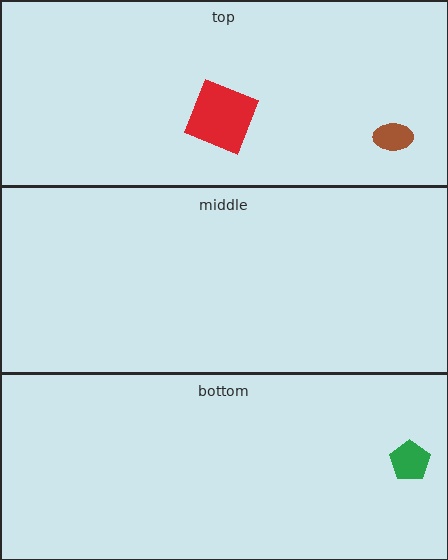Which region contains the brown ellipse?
The top region.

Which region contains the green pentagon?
The bottom region.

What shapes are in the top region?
The brown ellipse, the red square.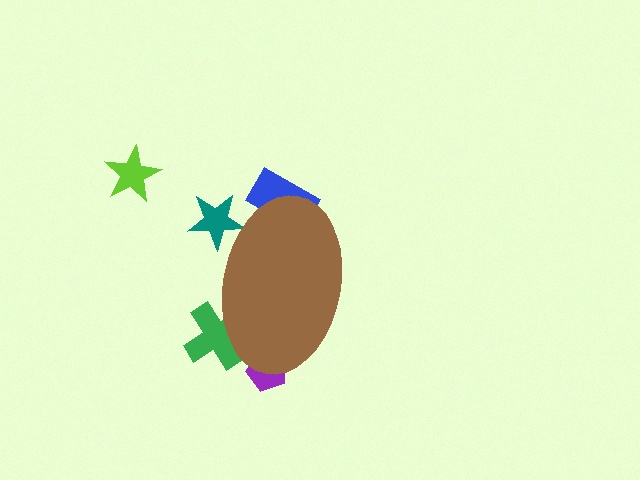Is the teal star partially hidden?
Yes, the teal star is partially hidden behind the brown ellipse.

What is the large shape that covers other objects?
A brown ellipse.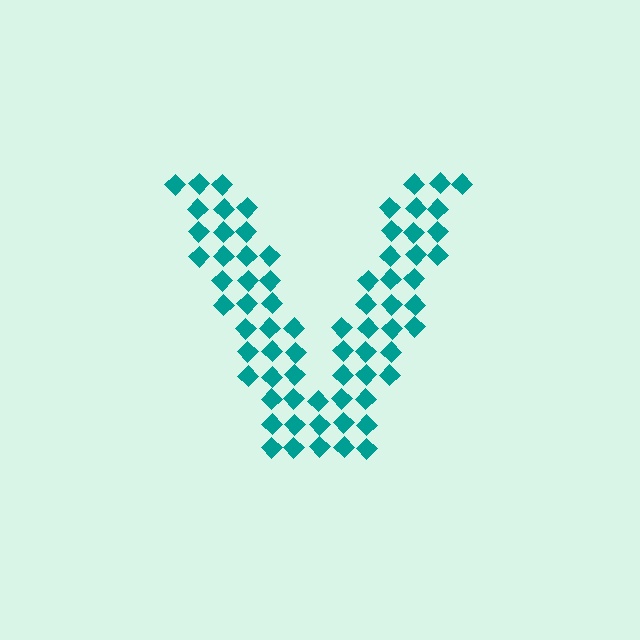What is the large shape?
The large shape is the letter V.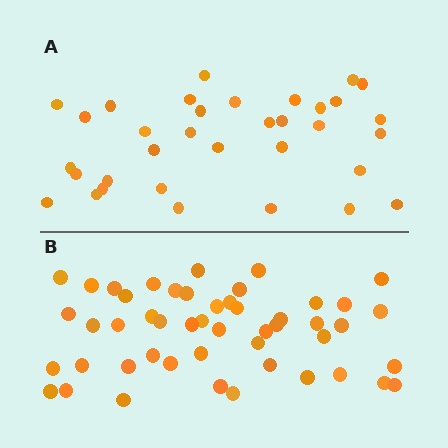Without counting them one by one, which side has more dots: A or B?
Region B (the bottom region) has more dots.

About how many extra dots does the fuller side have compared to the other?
Region B has approximately 15 more dots than region A.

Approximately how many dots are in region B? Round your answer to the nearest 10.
About 50 dots. (The exact count is 49, which rounds to 50.)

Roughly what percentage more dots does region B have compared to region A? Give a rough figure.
About 45% more.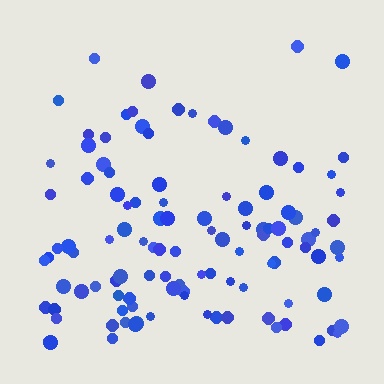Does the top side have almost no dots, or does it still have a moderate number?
Still a moderate number, just noticeably fewer than the bottom.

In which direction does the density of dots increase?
From top to bottom, with the bottom side densest.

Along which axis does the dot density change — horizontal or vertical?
Vertical.